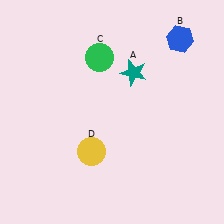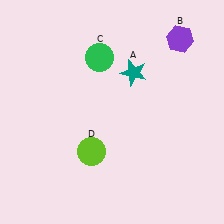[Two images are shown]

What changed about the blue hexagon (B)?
In Image 1, B is blue. In Image 2, it changed to purple.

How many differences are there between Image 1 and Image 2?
There are 2 differences between the two images.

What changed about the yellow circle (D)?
In Image 1, D is yellow. In Image 2, it changed to lime.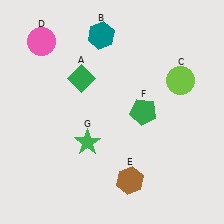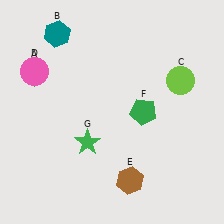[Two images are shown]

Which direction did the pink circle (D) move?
The pink circle (D) moved down.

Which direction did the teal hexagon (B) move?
The teal hexagon (B) moved left.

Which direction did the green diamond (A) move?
The green diamond (A) moved left.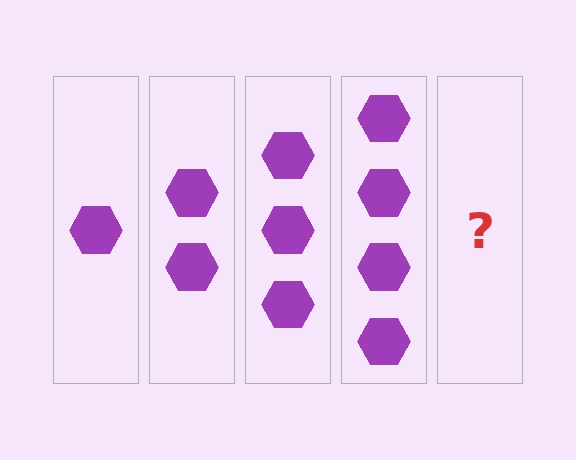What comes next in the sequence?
The next element should be 5 hexagons.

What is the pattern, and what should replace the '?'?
The pattern is that each step adds one more hexagon. The '?' should be 5 hexagons.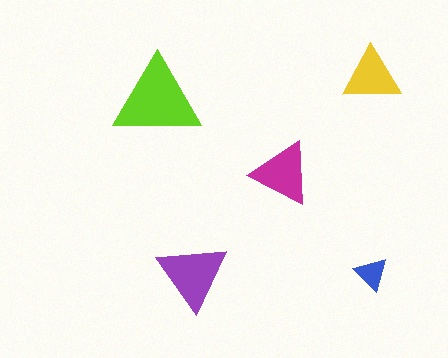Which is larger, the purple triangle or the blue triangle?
The purple one.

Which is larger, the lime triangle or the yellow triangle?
The lime one.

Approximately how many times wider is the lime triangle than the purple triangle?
About 1.5 times wider.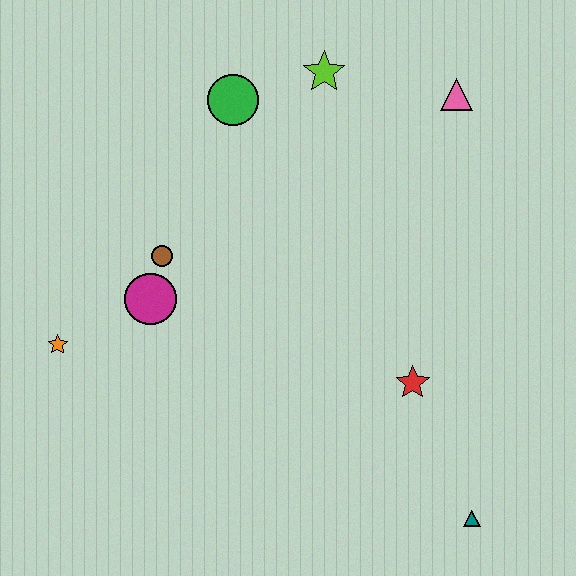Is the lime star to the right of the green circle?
Yes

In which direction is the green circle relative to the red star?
The green circle is above the red star.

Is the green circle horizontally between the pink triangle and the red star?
No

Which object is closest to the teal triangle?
The red star is closest to the teal triangle.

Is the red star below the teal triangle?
No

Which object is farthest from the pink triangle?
The orange star is farthest from the pink triangle.